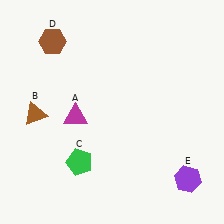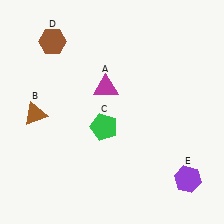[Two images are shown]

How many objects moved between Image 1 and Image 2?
2 objects moved between the two images.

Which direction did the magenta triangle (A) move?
The magenta triangle (A) moved right.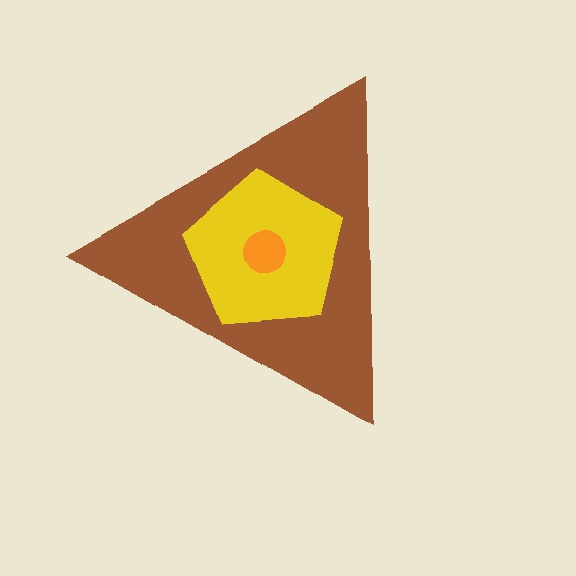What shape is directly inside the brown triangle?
The yellow pentagon.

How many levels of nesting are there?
3.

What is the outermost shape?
The brown triangle.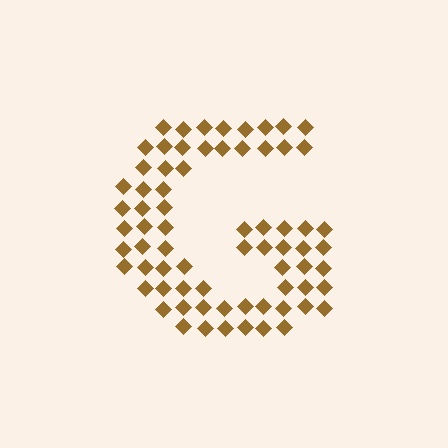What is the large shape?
The large shape is the letter G.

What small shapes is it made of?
It is made of small diamonds.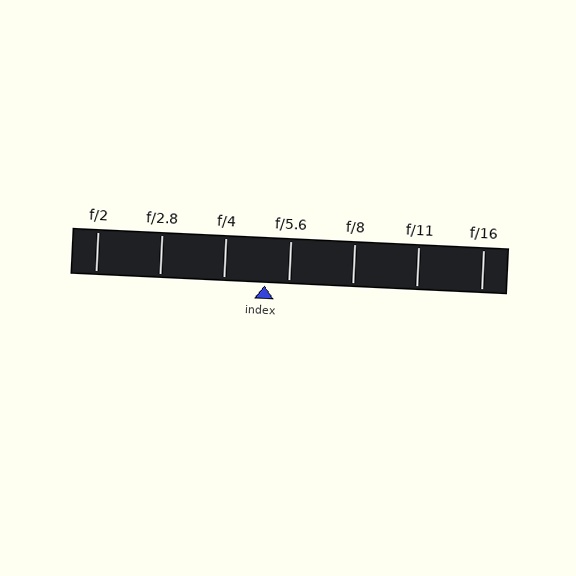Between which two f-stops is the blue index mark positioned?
The index mark is between f/4 and f/5.6.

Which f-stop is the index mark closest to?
The index mark is closest to f/5.6.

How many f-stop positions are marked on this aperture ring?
There are 7 f-stop positions marked.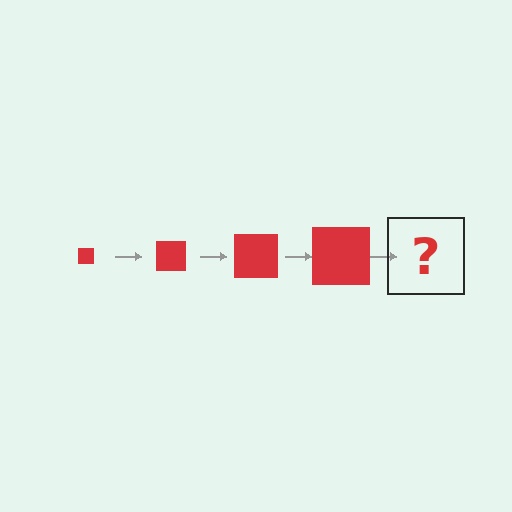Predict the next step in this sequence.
The next step is a red square, larger than the previous one.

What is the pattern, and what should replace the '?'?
The pattern is that the square gets progressively larger each step. The '?' should be a red square, larger than the previous one.